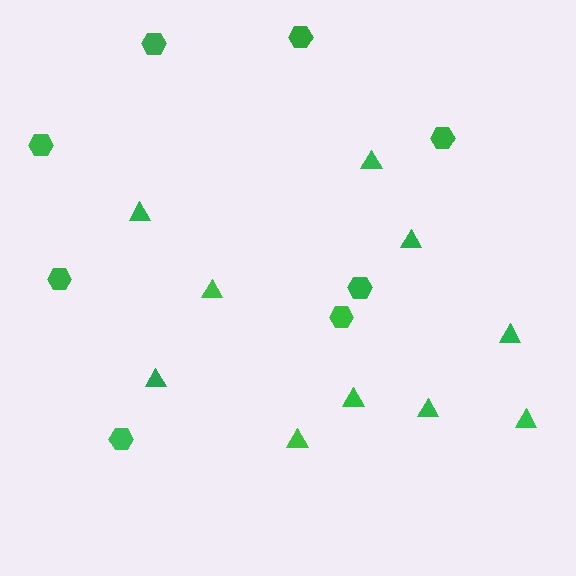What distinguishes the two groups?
There are 2 groups: one group of hexagons (8) and one group of triangles (10).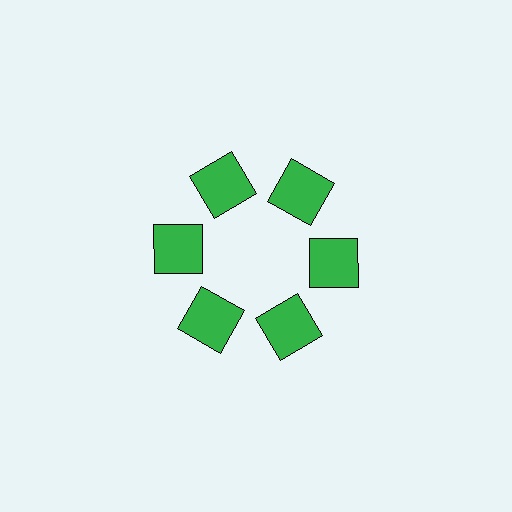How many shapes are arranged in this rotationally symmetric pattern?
There are 6 shapes, arranged in 6 groups of 1.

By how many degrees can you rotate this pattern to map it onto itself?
The pattern maps onto itself every 60 degrees of rotation.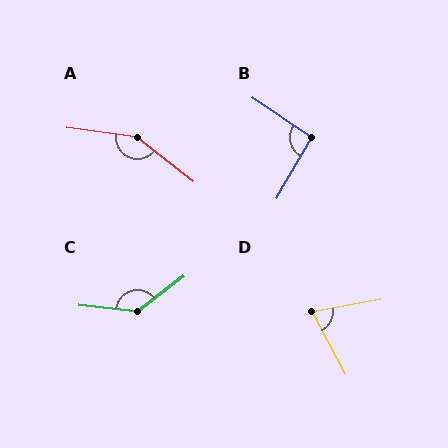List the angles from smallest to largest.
D (72°), B (94°), C (136°), A (150°).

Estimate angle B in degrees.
Approximately 94 degrees.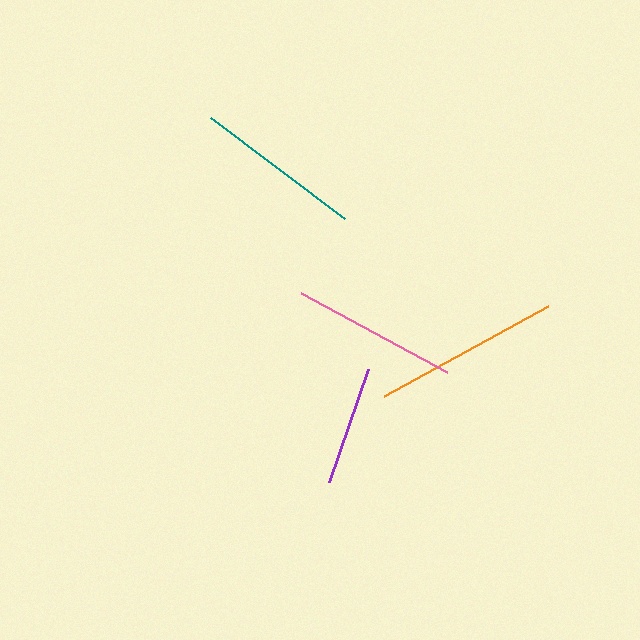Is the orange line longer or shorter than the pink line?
The orange line is longer than the pink line.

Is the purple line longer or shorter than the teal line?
The teal line is longer than the purple line.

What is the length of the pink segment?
The pink segment is approximately 166 pixels long.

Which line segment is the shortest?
The purple line is the shortest at approximately 119 pixels.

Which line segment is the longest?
The orange line is the longest at approximately 187 pixels.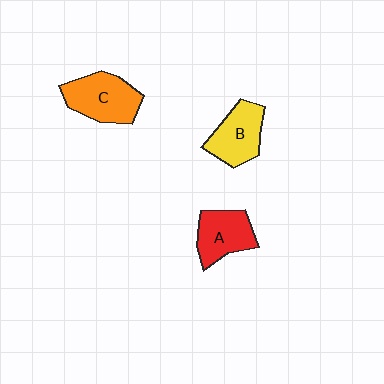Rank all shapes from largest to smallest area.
From largest to smallest: C (orange), B (yellow), A (red).